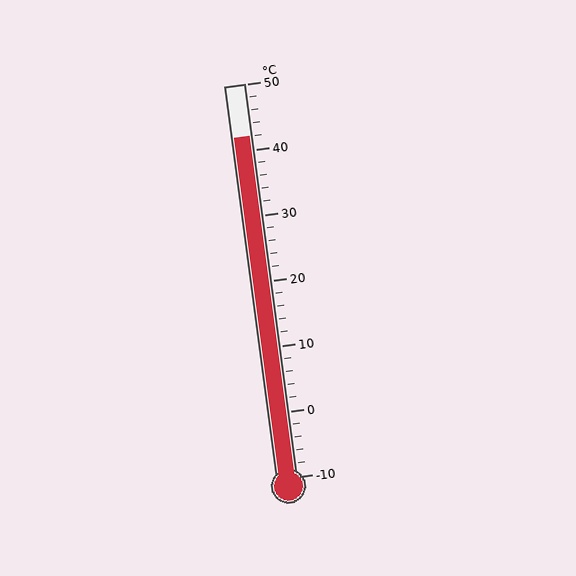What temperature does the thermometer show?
The thermometer shows approximately 42°C.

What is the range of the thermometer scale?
The thermometer scale ranges from -10°C to 50°C.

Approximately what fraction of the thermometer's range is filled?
The thermometer is filled to approximately 85% of its range.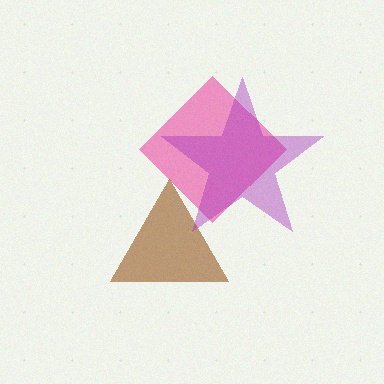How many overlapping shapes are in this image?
There are 3 overlapping shapes in the image.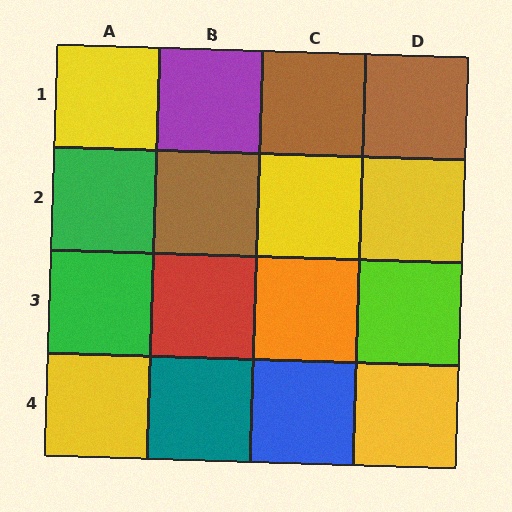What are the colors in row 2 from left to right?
Green, brown, yellow, yellow.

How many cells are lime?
1 cell is lime.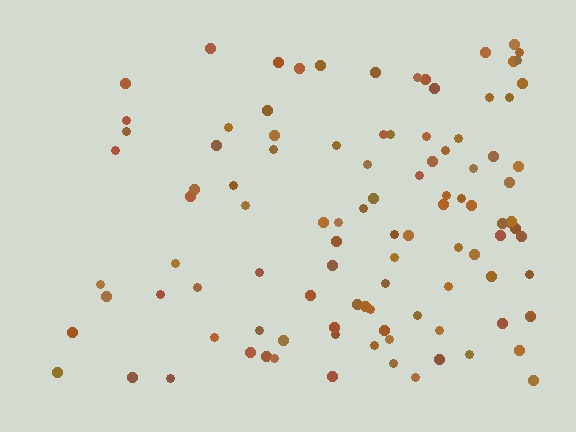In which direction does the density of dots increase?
From left to right, with the right side densest.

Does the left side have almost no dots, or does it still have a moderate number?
Still a moderate number, just noticeably fewer than the right.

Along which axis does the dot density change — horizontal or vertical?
Horizontal.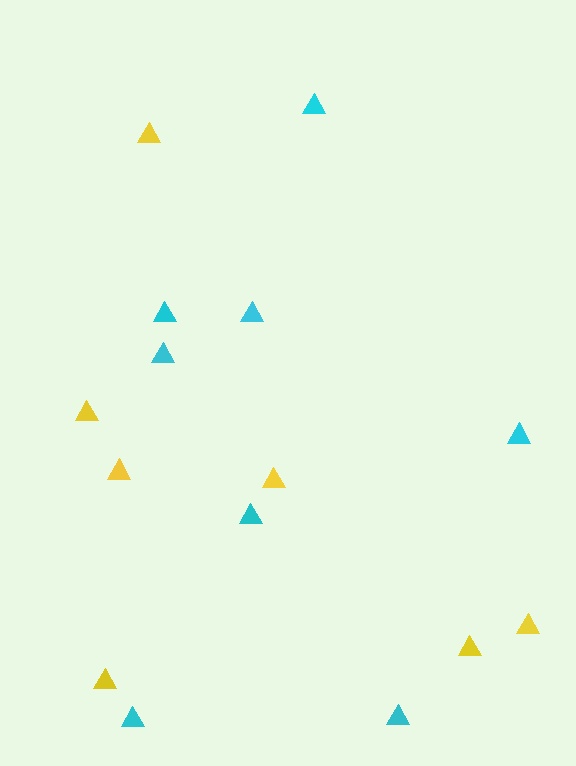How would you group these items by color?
There are 2 groups: one group of cyan triangles (8) and one group of yellow triangles (7).